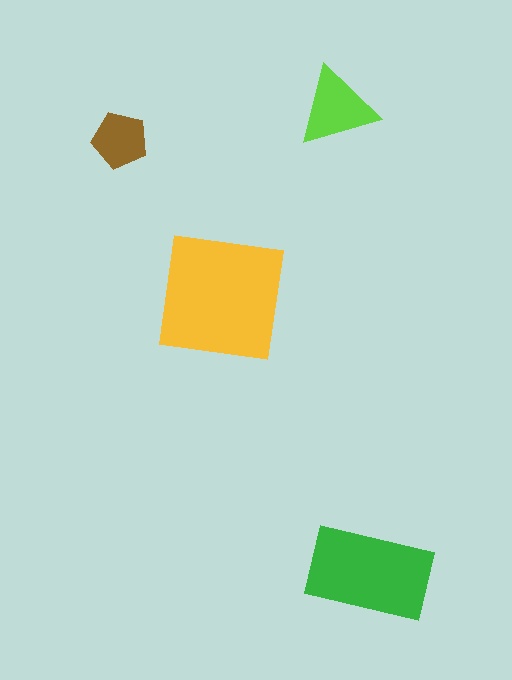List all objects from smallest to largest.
The brown pentagon, the lime triangle, the green rectangle, the yellow square.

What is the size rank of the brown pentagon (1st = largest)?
4th.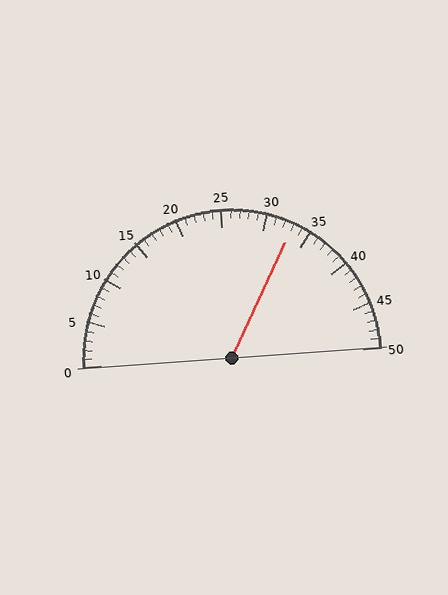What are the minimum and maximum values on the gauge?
The gauge ranges from 0 to 50.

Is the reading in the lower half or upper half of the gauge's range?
The reading is in the upper half of the range (0 to 50).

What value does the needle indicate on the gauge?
The needle indicates approximately 33.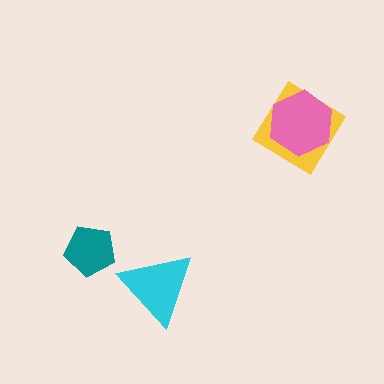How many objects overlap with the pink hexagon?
1 object overlaps with the pink hexagon.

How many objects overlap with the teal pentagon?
0 objects overlap with the teal pentagon.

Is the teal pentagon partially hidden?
No, no other shape covers it.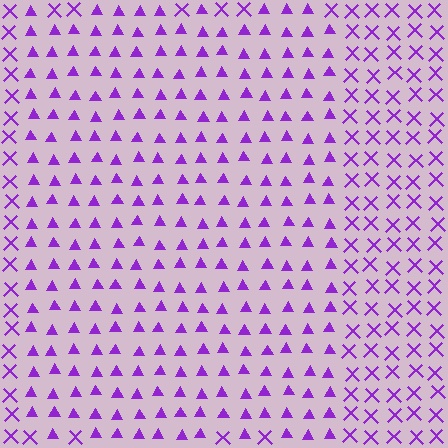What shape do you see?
I see a rectangle.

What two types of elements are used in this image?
The image uses triangles inside the rectangle region and X marks outside it.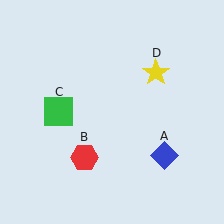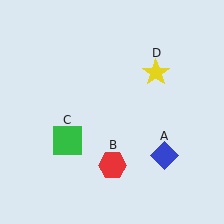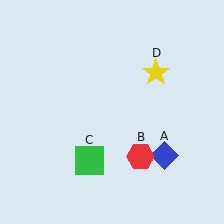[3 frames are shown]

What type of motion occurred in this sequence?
The red hexagon (object B), green square (object C) rotated counterclockwise around the center of the scene.